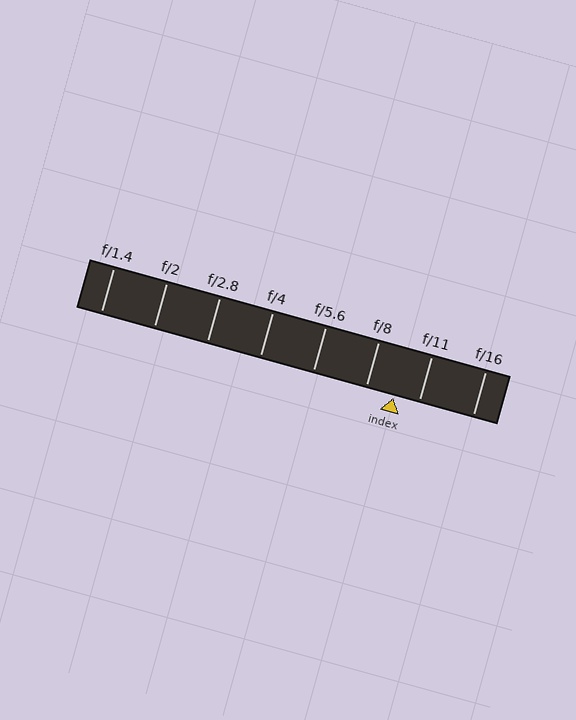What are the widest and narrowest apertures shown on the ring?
The widest aperture shown is f/1.4 and the narrowest is f/16.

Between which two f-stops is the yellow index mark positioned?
The index mark is between f/8 and f/11.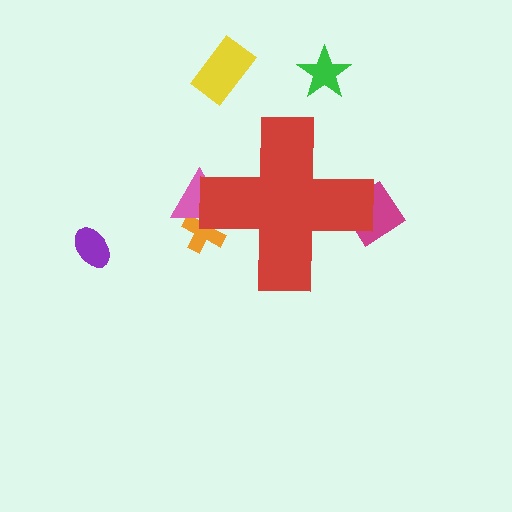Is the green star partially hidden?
No, the green star is fully visible.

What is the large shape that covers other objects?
A red cross.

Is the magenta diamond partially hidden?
Yes, the magenta diamond is partially hidden behind the red cross.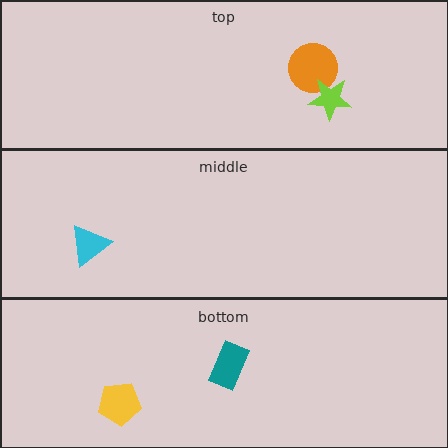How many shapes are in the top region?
2.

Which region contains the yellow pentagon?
The bottom region.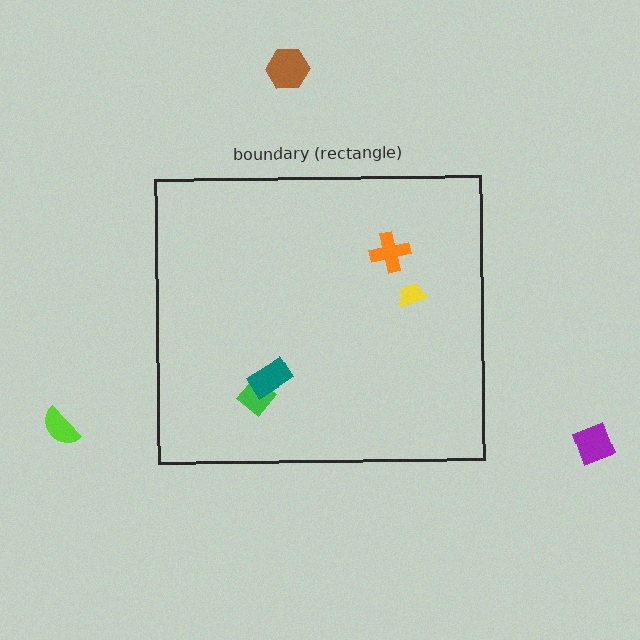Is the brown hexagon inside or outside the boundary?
Outside.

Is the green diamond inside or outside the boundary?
Inside.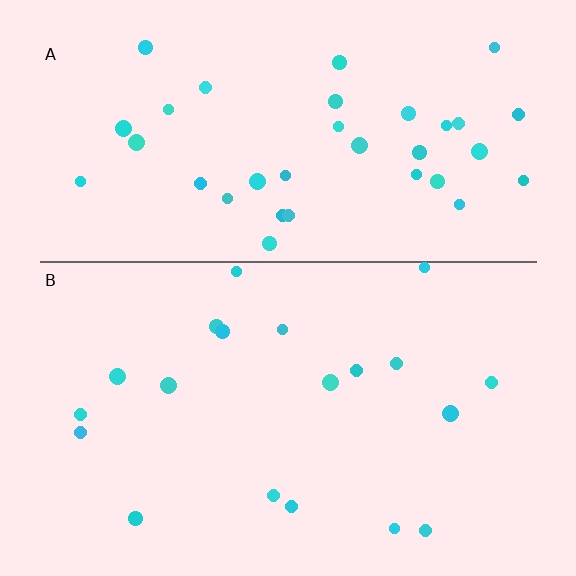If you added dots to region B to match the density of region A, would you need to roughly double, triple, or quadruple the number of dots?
Approximately double.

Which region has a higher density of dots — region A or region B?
A (the top).